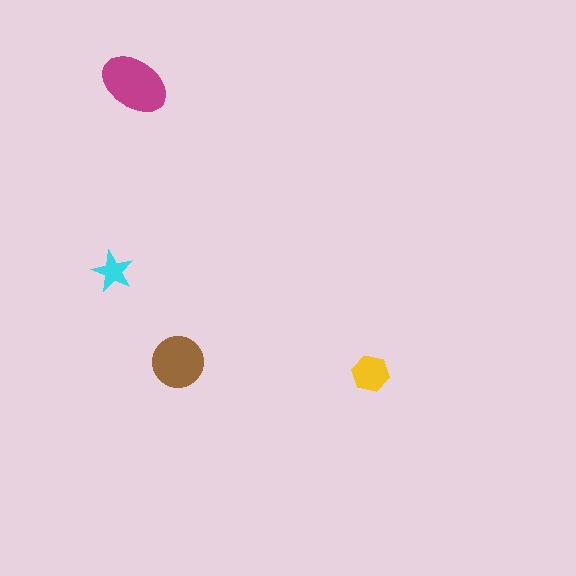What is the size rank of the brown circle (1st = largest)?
2nd.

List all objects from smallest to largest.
The cyan star, the yellow hexagon, the brown circle, the magenta ellipse.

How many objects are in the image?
There are 4 objects in the image.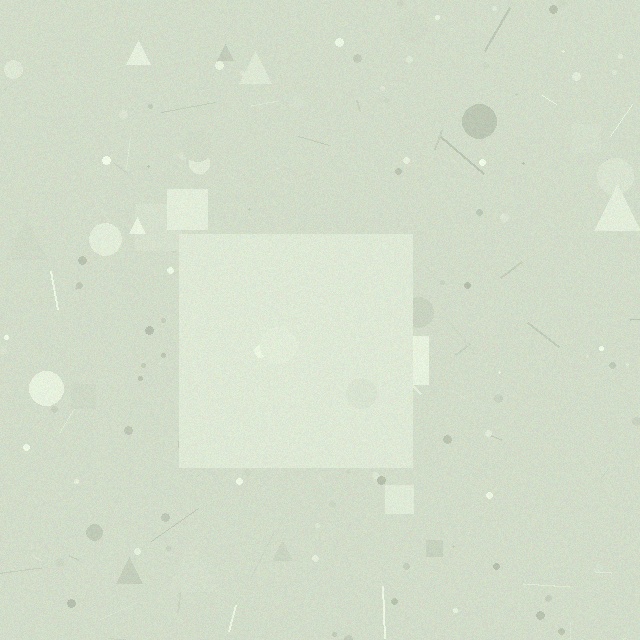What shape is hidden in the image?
A square is hidden in the image.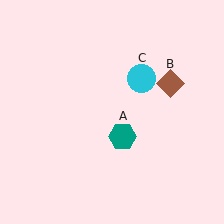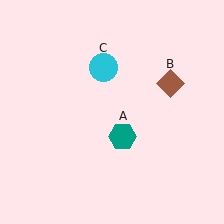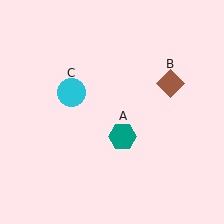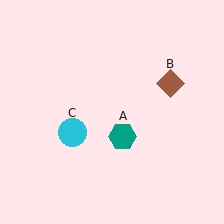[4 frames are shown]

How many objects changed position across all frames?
1 object changed position: cyan circle (object C).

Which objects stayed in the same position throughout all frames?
Teal hexagon (object A) and brown diamond (object B) remained stationary.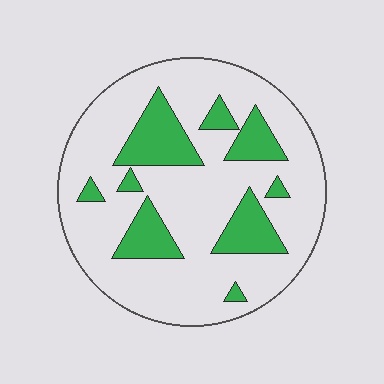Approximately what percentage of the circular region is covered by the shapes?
Approximately 25%.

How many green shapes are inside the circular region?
9.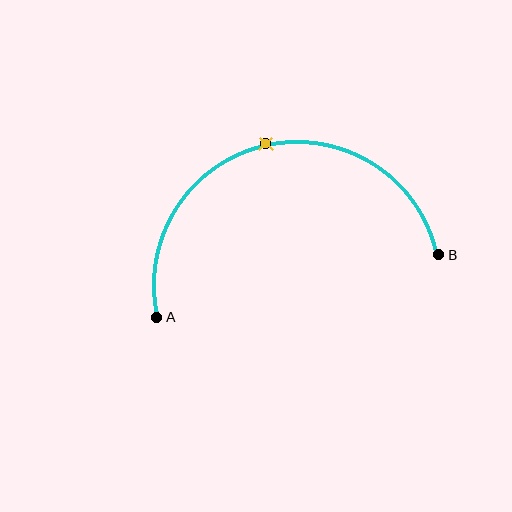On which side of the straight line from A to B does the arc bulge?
The arc bulges above the straight line connecting A and B.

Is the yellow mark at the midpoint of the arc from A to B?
Yes. The yellow mark lies on the arc at equal arc-length from both A and B — it is the arc midpoint.